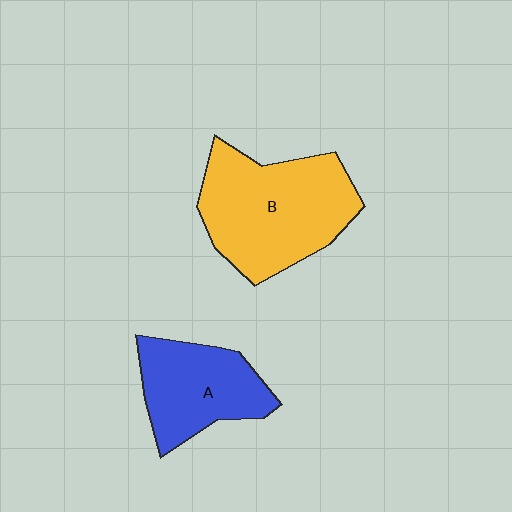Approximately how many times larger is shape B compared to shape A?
Approximately 1.5 times.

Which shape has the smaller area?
Shape A (blue).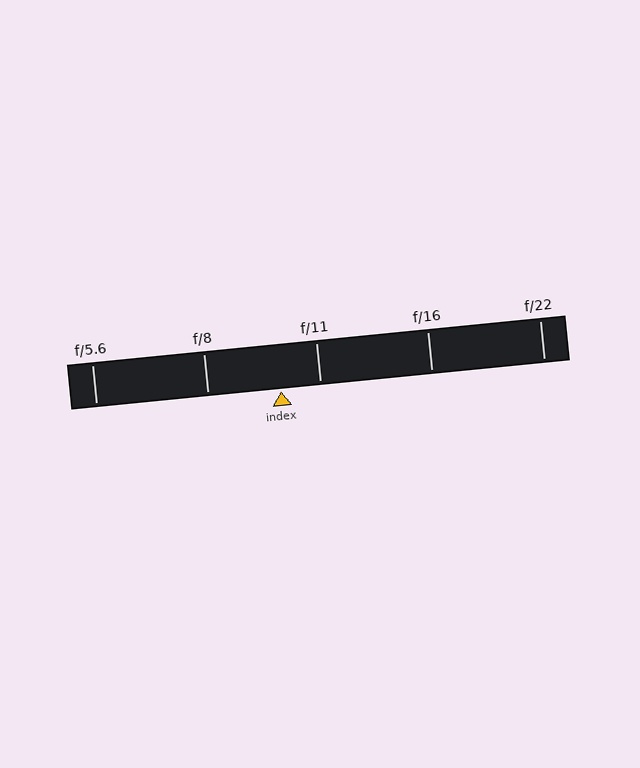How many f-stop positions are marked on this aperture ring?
There are 5 f-stop positions marked.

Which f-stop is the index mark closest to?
The index mark is closest to f/11.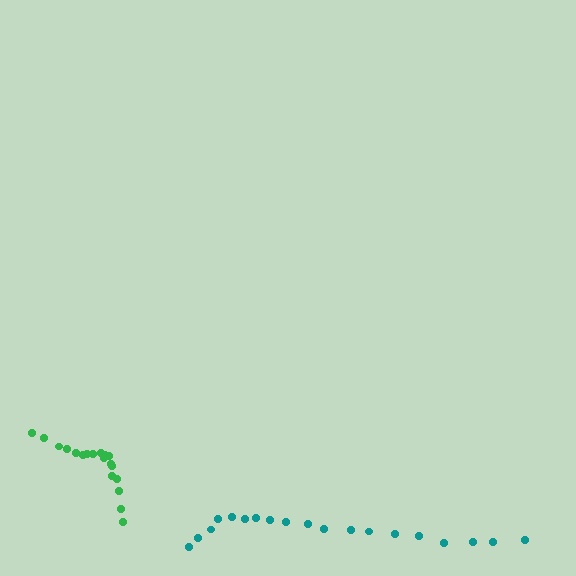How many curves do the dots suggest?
There are 2 distinct paths.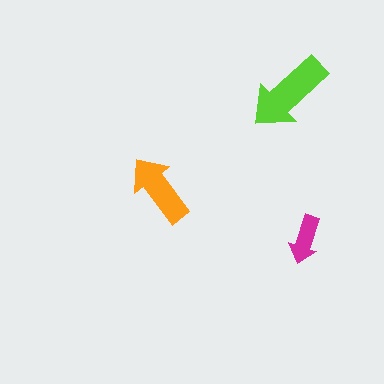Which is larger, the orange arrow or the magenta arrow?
The orange one.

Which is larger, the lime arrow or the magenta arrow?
The lime one.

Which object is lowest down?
The magenta arrow is bottommost.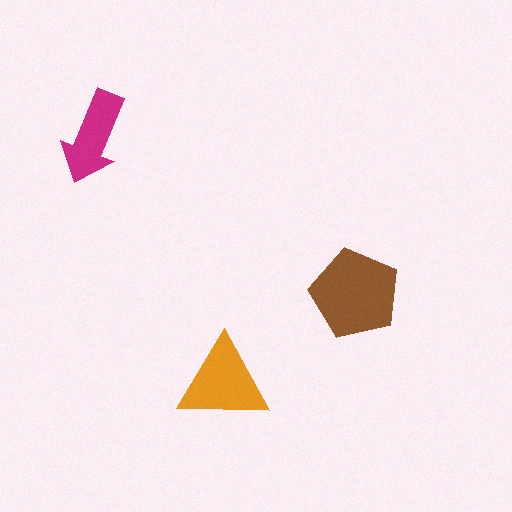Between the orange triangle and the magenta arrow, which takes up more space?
The orange triangle.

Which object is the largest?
The brown pentagon.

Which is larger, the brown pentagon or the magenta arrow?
The brown pentagon.